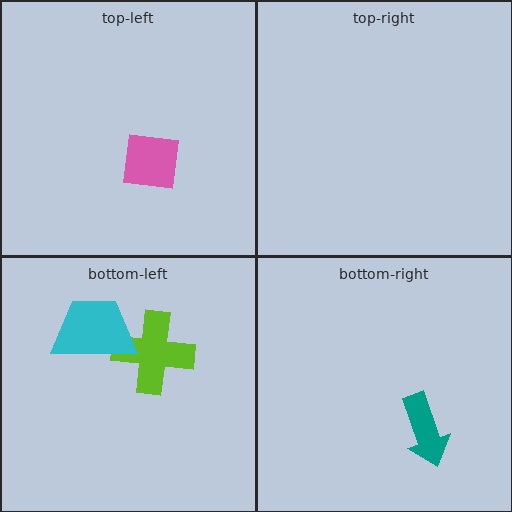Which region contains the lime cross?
The bottom-left region.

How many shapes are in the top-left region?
1.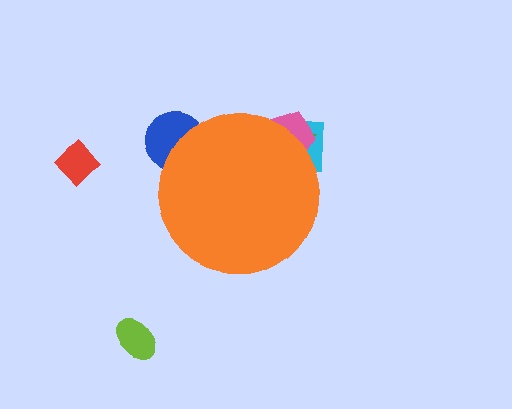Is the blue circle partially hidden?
Yes, the blue circle is partially hidden behind the orange circle.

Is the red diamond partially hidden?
No, the red diamond is fully visible.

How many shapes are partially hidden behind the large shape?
4 shapes are partially hidden.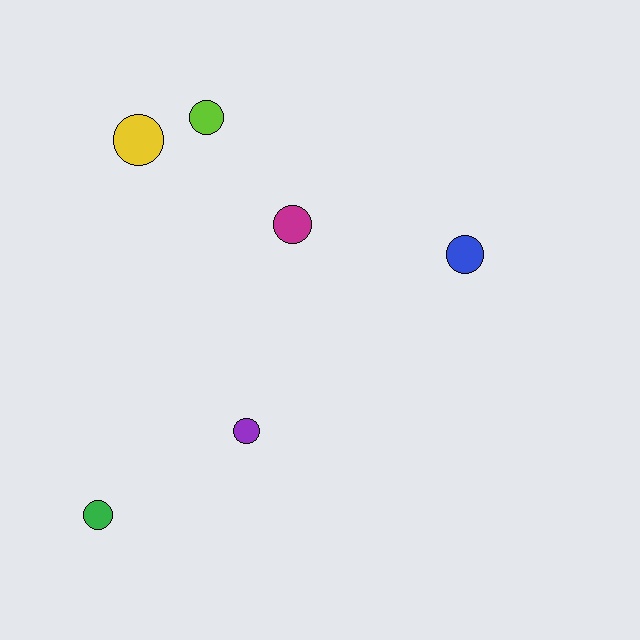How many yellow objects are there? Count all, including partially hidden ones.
There is 1 yellow object.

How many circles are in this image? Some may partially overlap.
There are 6 circles.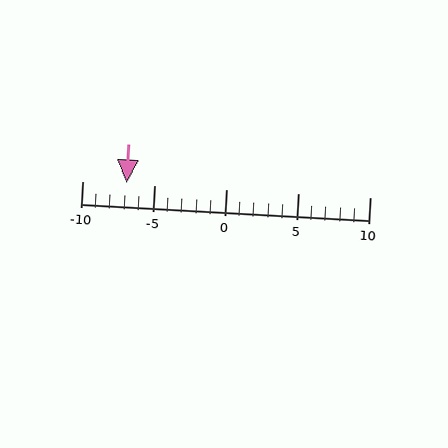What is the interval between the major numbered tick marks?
The major tick marks are spaced 5 units apart.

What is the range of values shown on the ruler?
The ruler shows values from -10 to 10.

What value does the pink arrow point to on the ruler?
The pink arrow points to approximately -7.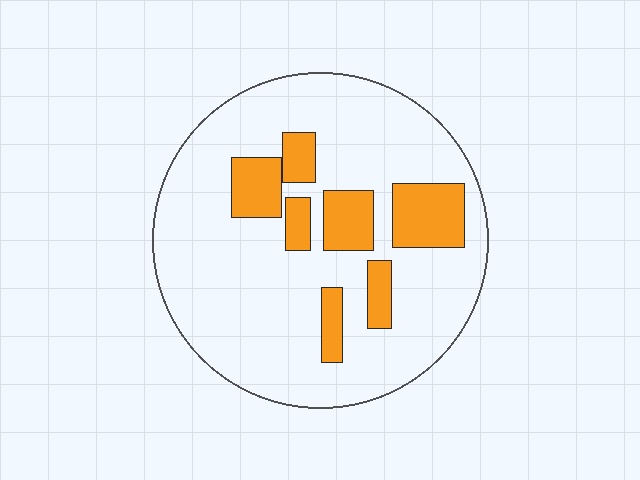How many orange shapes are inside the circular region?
7.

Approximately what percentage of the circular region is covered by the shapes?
Approximately 20%.